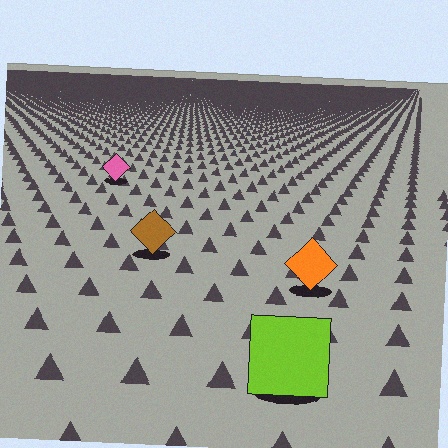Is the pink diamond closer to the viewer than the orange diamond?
No. The orange diamond is closer — you can tell from the texture gradient: the ground texture is coarser near it.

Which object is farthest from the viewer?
The pink diamond is farthest from the viewer. It appears smaller and the ground texture around it is denser.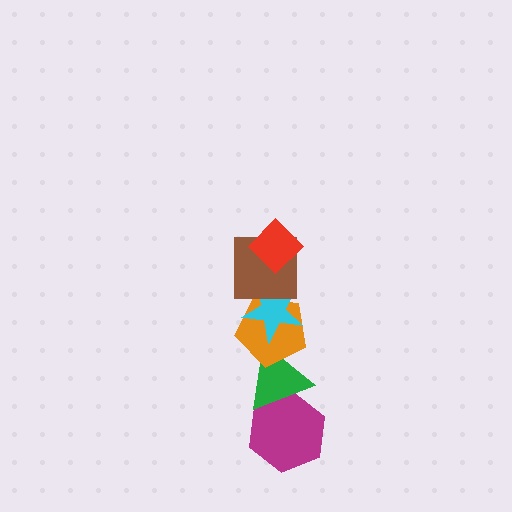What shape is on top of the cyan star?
The brown square is on top of the cyan star.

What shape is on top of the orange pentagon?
The cyan star is on top of the orange pentagon.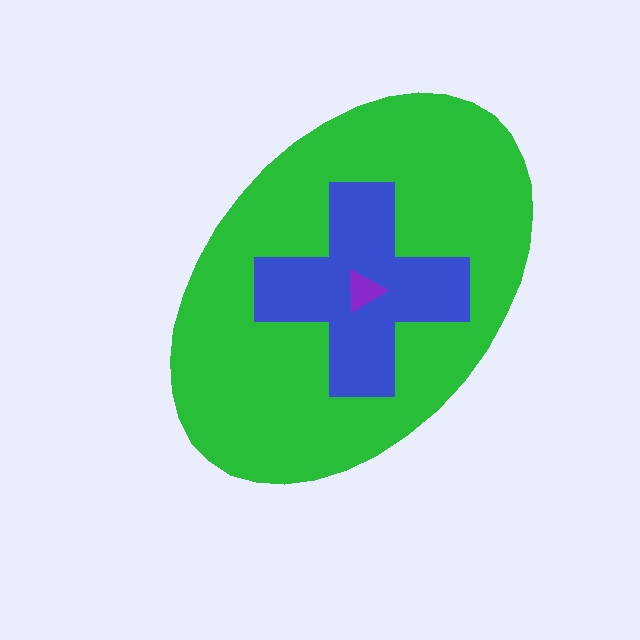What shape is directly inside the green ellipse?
The blue cross.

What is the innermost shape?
The purple triangle.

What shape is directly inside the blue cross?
The purple triangle.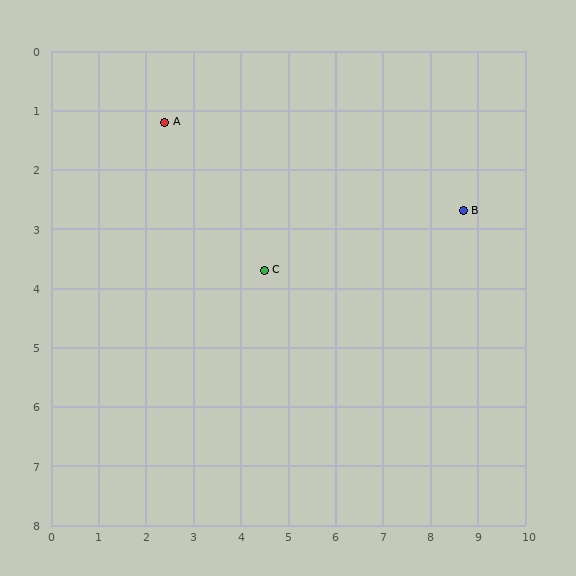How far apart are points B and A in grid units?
Points B and A are about 6.5 grid units apart.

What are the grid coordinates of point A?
Point A is at approximately (2.4, 1.2).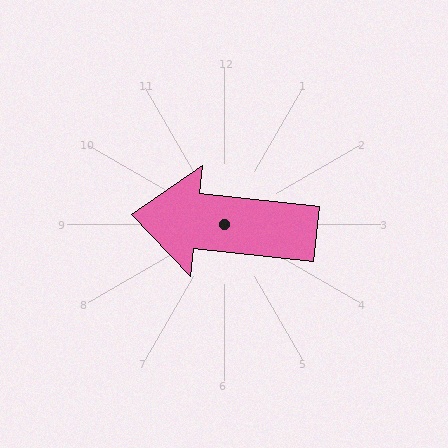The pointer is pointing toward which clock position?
Roughly 9 o'clock.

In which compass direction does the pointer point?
West.